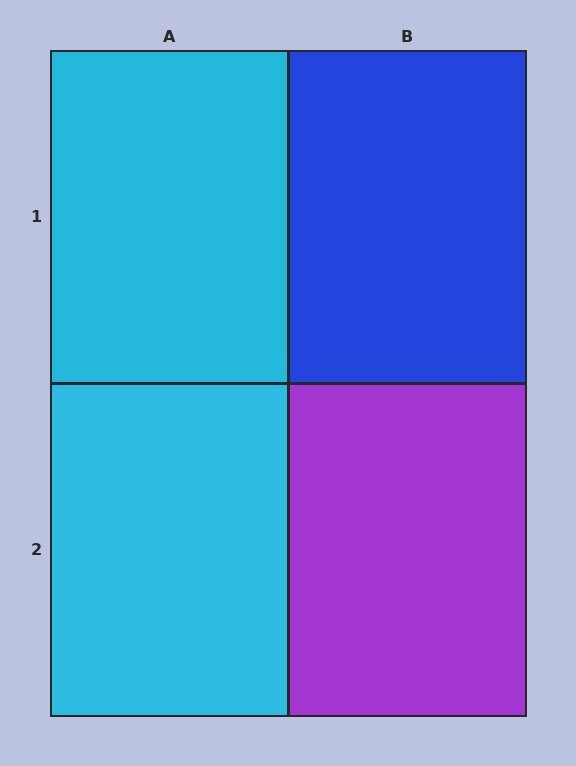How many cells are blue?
1 cell is blue.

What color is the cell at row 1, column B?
Blue.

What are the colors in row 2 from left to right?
Cyan, purple.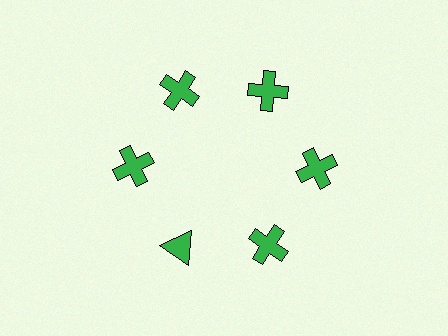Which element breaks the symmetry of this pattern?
The green triangle at roughly the 7 o'clock position breaks the symmetry. All other shapes are green crosses.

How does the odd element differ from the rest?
It has a different shape: triangle instead of cross.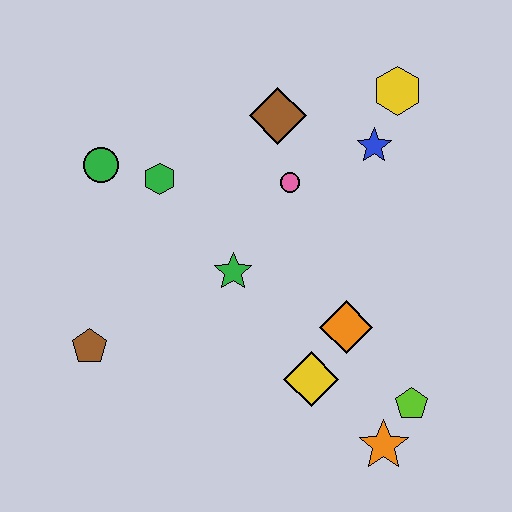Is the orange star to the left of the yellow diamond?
No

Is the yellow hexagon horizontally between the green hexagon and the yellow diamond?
No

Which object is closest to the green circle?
The green hexagon is closest to the green circle.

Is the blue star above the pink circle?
Yes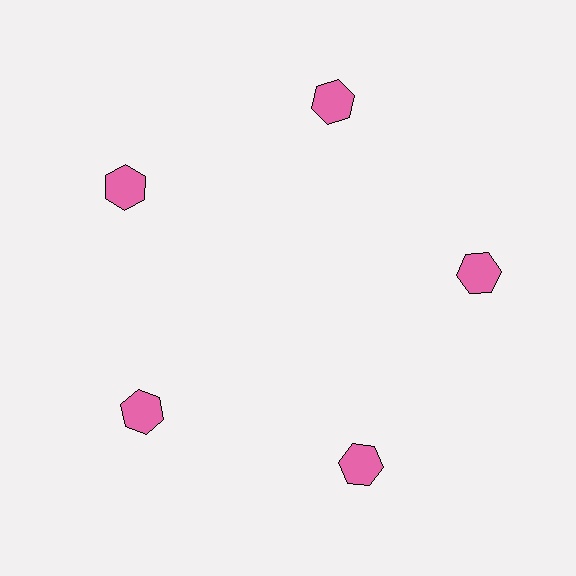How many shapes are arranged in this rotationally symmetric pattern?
There are 5 shapes, arranged in 5 groups of 1.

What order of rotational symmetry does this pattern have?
This pattern has 5-fold rotational symmetry.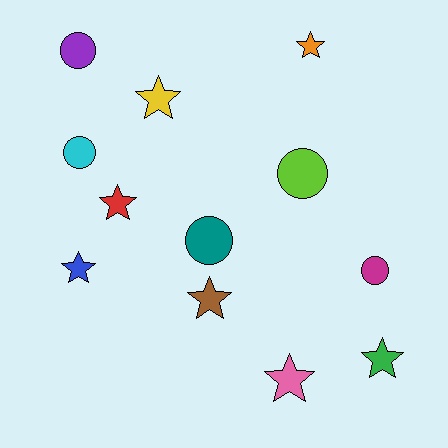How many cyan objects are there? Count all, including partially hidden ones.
There is 1 cyan object.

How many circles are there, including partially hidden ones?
There are 5 circles.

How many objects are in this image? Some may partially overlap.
There are 12 objects.